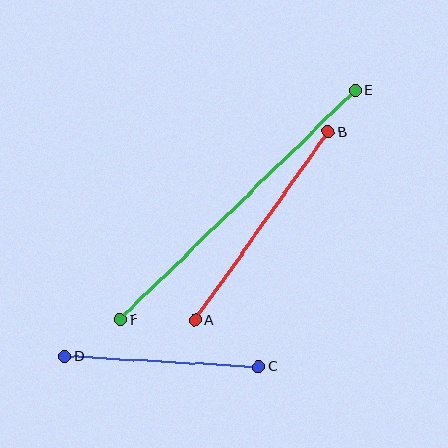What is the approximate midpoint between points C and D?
The midpoint is at approximately (162, 362) pixels.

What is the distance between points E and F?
The distance is approximately 328 pixels.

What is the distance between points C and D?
The distance is approximately 195 pixels.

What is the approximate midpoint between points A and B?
The midpoint is at approximately (261, 226) pixels.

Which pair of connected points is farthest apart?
Points E and F are farthest apart.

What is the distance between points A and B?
The distance is approximately 231 pixels.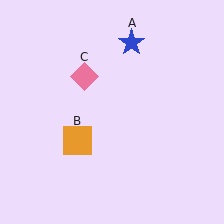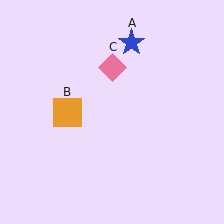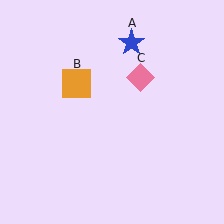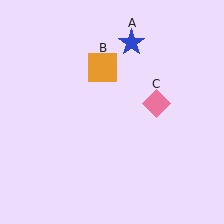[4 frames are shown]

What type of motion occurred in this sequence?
The orange square (object B), pink diamond (object C) rotated clockwise around the center of the scene.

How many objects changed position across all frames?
2 objects changed position: orange square (object B), pink diamond (object C).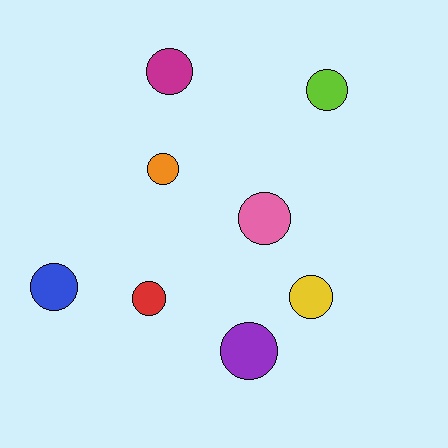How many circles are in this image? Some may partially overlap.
There are 8 circles.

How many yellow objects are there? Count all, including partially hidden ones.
There is 1 yellow object.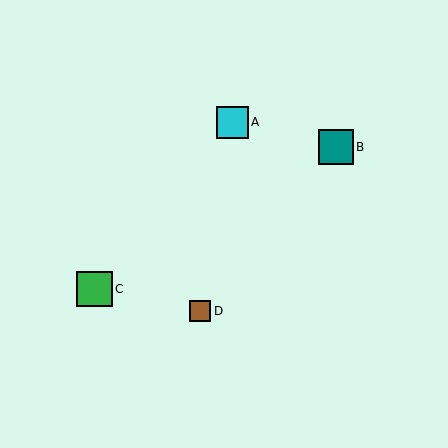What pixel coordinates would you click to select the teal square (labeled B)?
Click at (336, 147) to select the teal square B.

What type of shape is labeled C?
Shape C is a green square.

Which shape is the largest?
The green square (labeled C) is the largest.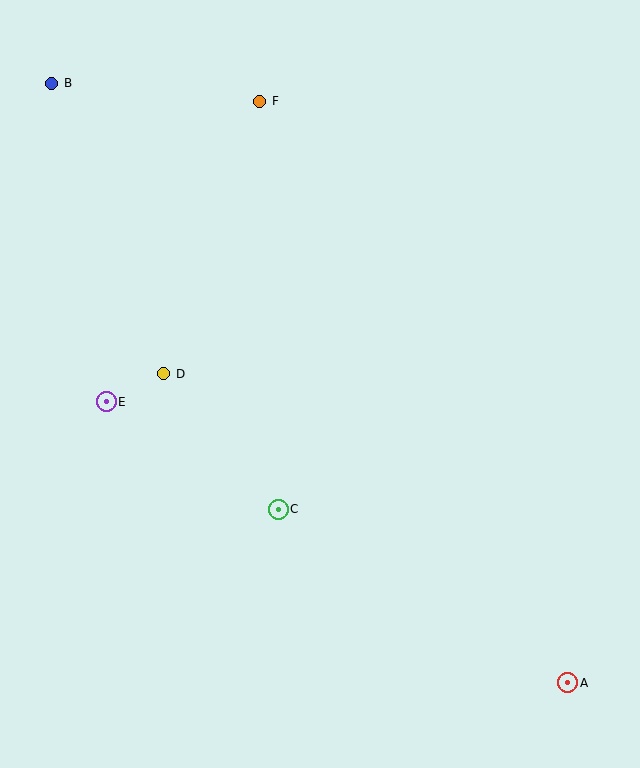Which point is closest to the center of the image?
Point C at (278, 510) is closest to the center.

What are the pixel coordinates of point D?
Point D is at (164, 374).